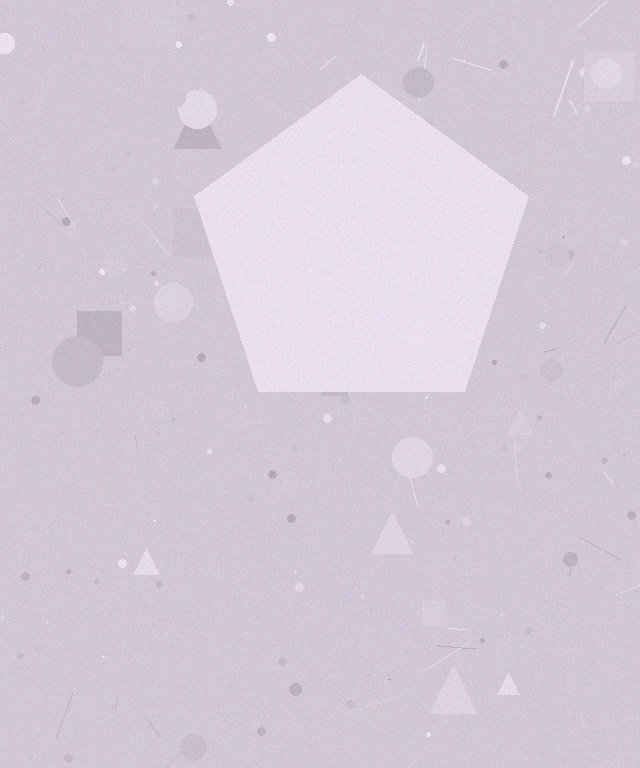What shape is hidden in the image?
A pentagon is hidden in the image.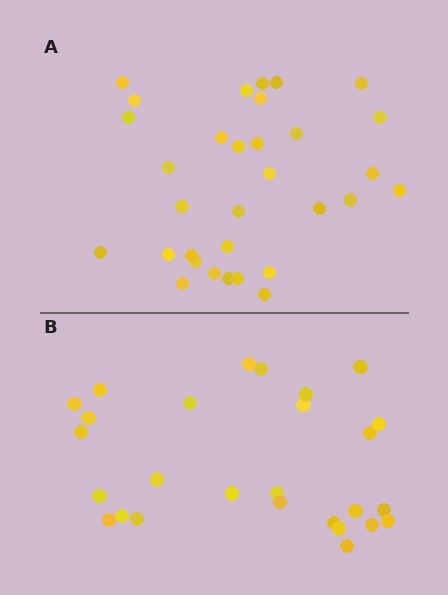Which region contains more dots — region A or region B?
Region A (the top region) has more dots.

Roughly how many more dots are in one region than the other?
Region A has about 5 more dots than region B.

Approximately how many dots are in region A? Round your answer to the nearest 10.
About 30 dots. (The exact count is 32, which rounds to 30.)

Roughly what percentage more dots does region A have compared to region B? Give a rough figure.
About 20% more.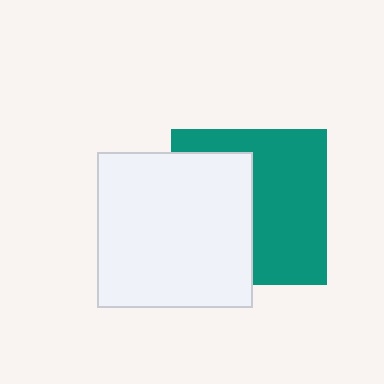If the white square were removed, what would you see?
You would see the complete teal square.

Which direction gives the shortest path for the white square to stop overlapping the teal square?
Moving left gives the shortest separation.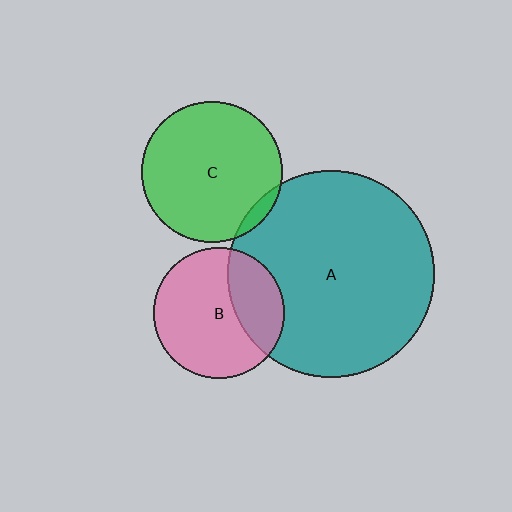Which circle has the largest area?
Circle A (teal).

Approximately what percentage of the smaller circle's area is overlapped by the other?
Approximately 5%.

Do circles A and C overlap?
Yes.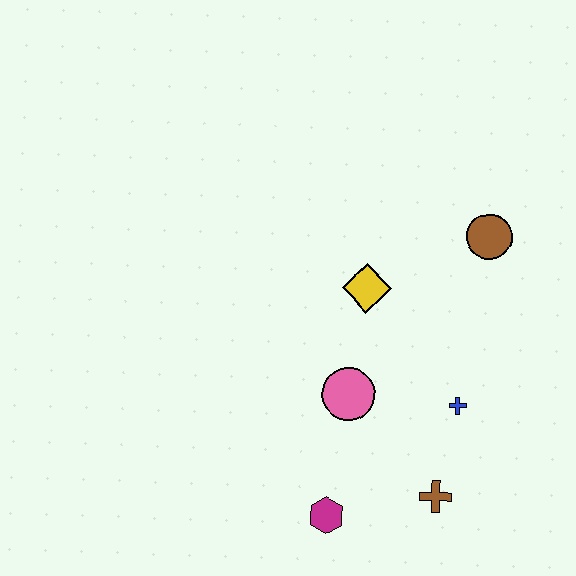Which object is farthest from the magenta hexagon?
The brown circle is farthest from the magenta hexagon.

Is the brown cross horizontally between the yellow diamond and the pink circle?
No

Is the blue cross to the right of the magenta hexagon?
Yes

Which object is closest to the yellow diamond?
The pink circle is closest to the yellow diamond.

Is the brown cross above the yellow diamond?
No